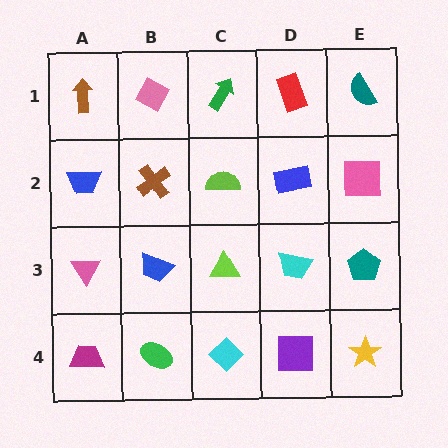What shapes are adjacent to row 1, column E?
A pink square (row 2, column E), a red rectangle (row 1, column D).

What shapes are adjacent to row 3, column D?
A blue rectangle (row 2, column D), a purple square (row 4, column D), a lime triangle (row 3, column C), a teal pentagon (row 3, column E).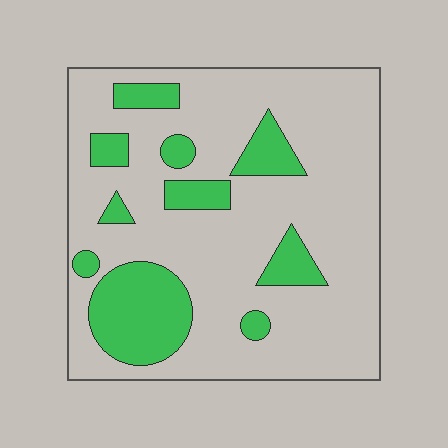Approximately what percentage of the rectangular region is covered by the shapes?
Approximately 20%.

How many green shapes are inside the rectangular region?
10.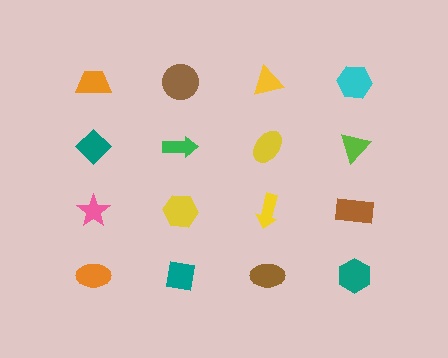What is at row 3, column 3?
A yellow arrow.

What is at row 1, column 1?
An orange trapezoid.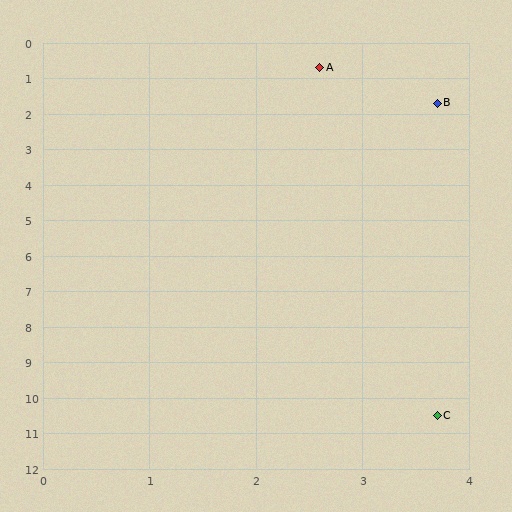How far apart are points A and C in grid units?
Points A and C are about 9.9 grid units apart.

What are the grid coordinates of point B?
Point B is at approximately (3.7, 1.7).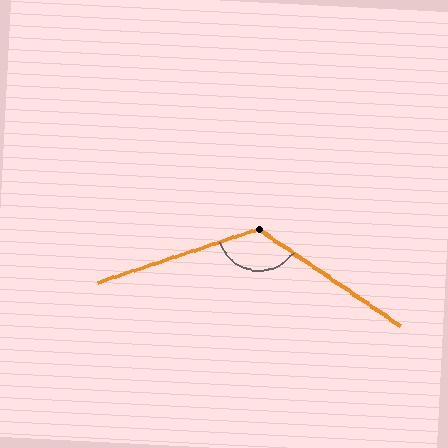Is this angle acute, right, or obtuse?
It is obtuse.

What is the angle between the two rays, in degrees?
Approximately 127 degrees.